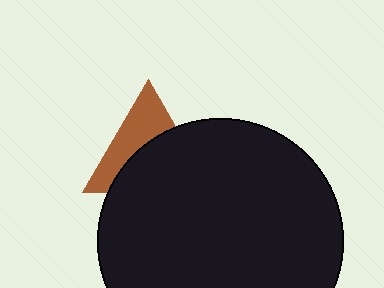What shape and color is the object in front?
The object in front is a black circle.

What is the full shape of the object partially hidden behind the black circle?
The partially hidden object is a brown triangle.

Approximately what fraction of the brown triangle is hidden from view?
Roughly 55% of the brown triangle is hidden behind the black circle.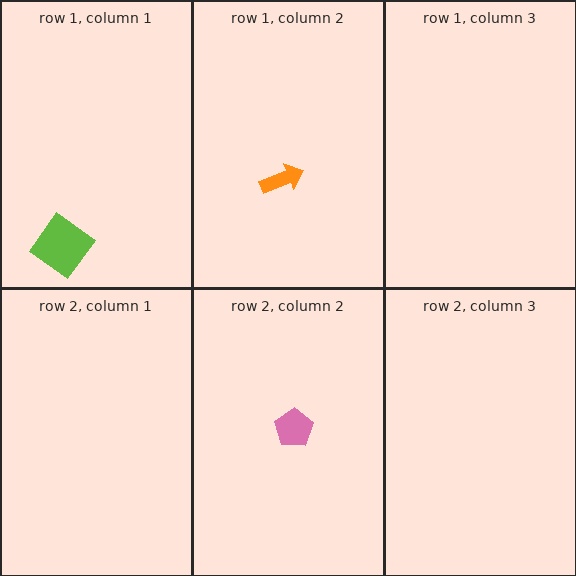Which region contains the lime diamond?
The row 1, column 1 region.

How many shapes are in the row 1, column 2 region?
1.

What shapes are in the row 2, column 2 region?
The pink pentagon.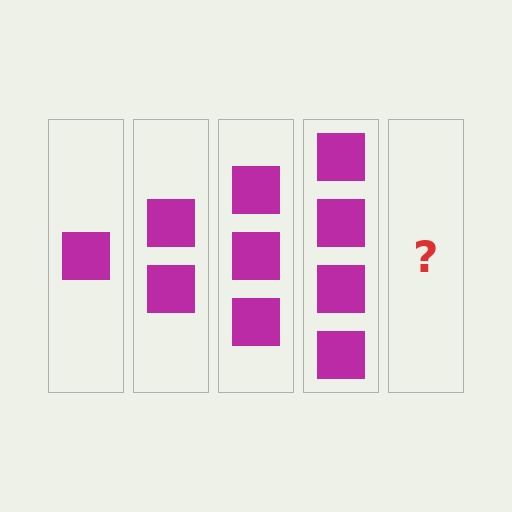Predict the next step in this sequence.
The next step is 5 squares.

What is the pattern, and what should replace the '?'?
The pattern is that each step adds one more square. The '?' should be 5 squares.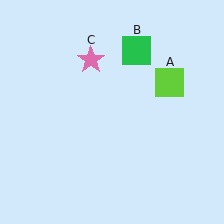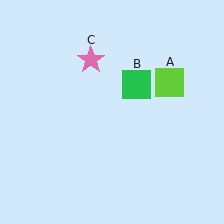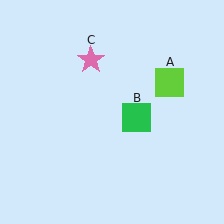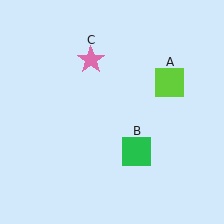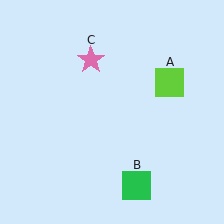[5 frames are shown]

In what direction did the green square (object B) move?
The green square (object B) moved down.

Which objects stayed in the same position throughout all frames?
Lime square (object A) and pink star (object C) remained stationary.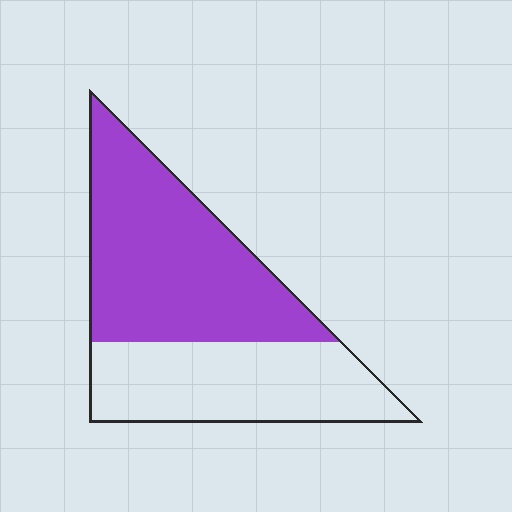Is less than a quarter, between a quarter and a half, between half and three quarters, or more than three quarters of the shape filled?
Between half and three quarters.